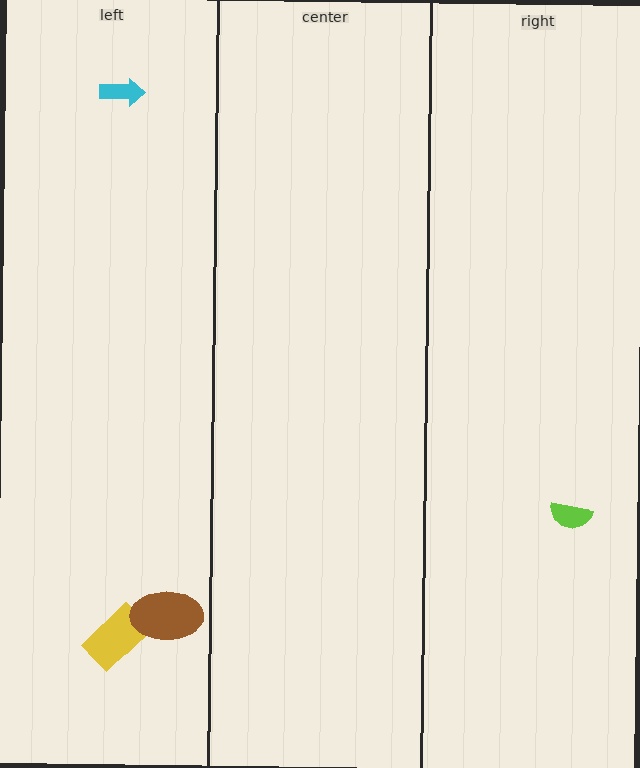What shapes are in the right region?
The lime semicircle.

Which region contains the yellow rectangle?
The left region.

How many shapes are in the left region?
3.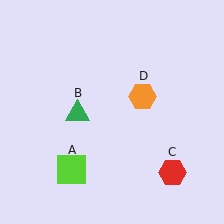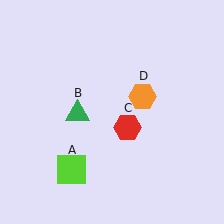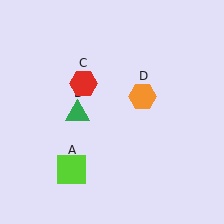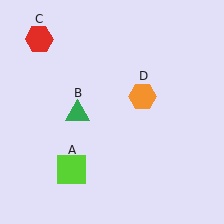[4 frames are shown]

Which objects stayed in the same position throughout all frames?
Lime square (object A) and green triangle (object B) and orange hexagon (object D) remained stationary.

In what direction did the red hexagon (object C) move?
The red hexagon (object C) moved up and to the left.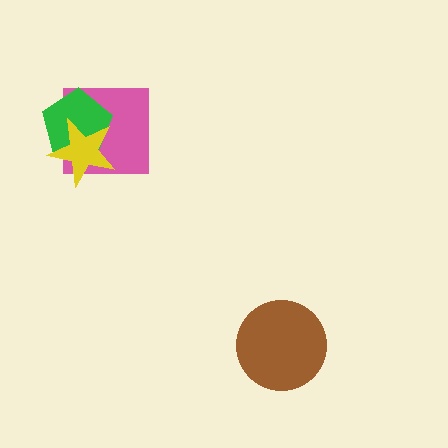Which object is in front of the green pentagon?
The yellow star is in front of the green pentagon.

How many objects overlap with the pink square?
2 objects overlap with the pink square.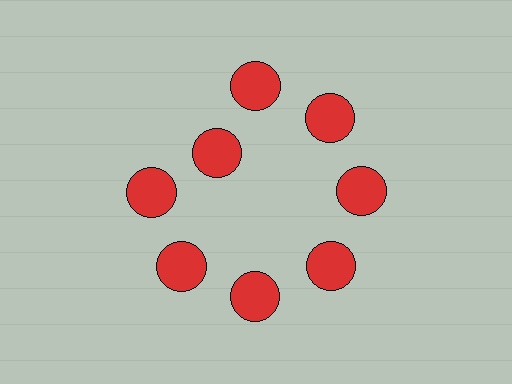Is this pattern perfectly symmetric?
No. The 8 red circles are arranged in a ring, but one element near the 10 o'clock position is pulled inward toward the center, breaking the 8-fold rotational symmetry.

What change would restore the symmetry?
The symmetry would be restored by moving it outward, back onto the ring so that all 8 circles sit at equal angles and equal distance from the center.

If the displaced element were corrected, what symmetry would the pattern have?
It would have 8-fold rotational symmetry — the pattern would map onto itself every 45 degrees.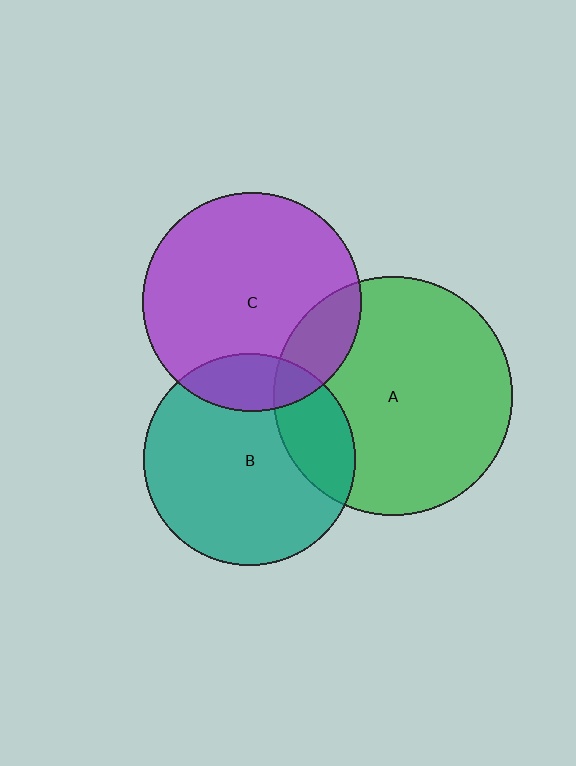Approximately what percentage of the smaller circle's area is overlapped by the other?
Approximately 20%.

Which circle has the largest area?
Circle A (green).